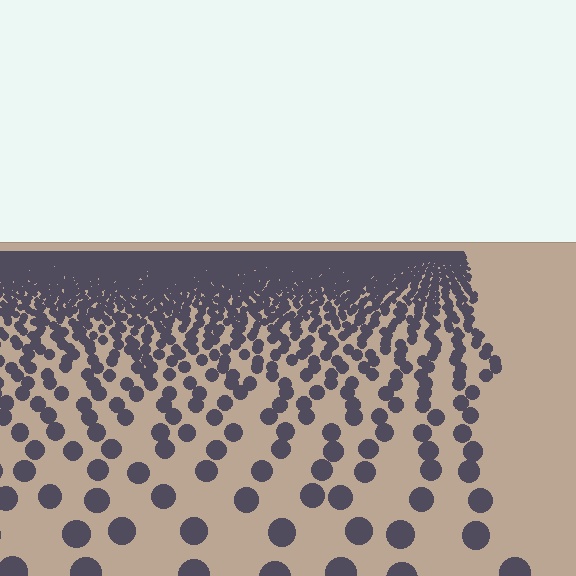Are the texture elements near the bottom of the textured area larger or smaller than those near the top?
Larger. Near the bottom, elements are closer to the viewer and appear at a bigger on-screen size.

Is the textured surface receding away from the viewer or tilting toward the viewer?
The surface is receding away from the viewer. Texture elements get smaller and denser toward the top.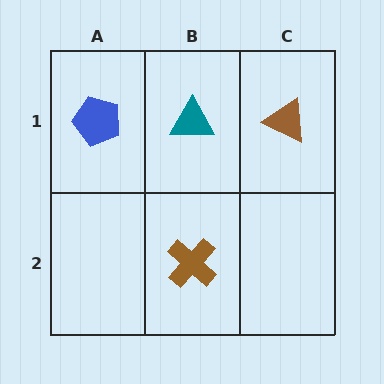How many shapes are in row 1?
3 shapes.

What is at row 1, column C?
A brown triangle.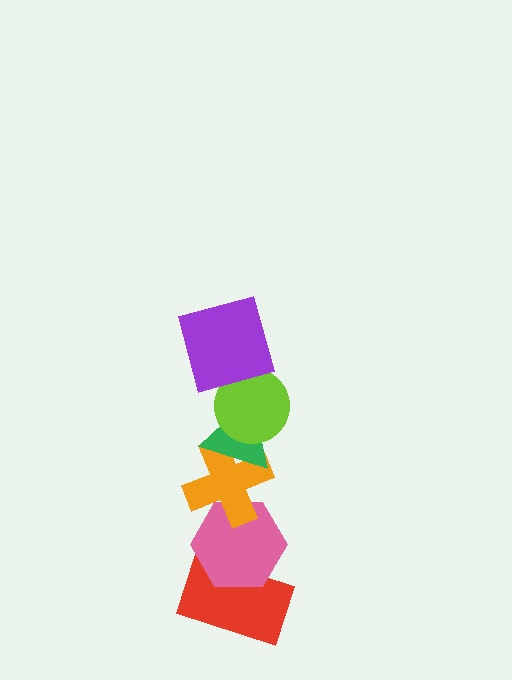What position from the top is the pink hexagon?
The pink hexagon is 5th from the top.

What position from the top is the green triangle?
The green triangle is 3rd from the top.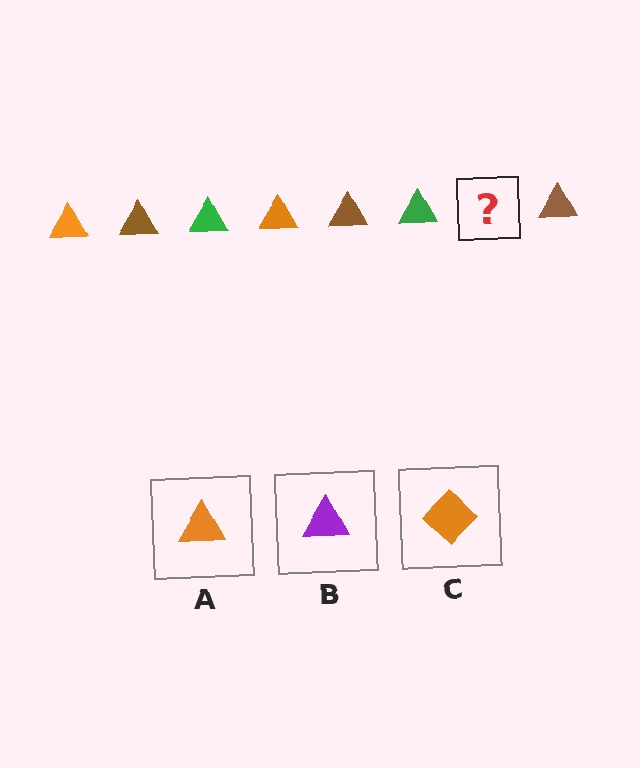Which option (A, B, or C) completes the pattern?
A.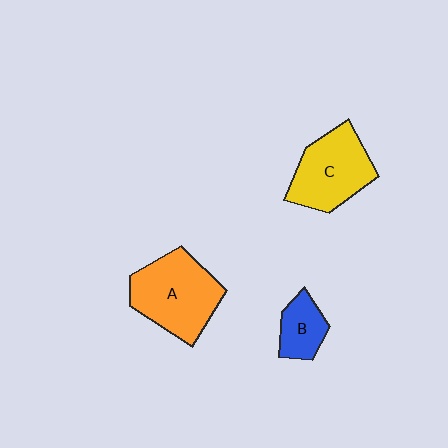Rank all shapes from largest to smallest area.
From largest to smallest: A (orange), C (yellow), B (blue).